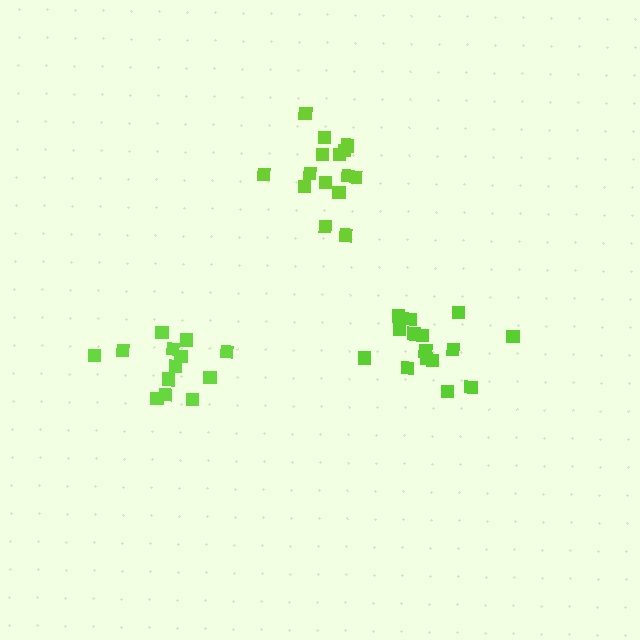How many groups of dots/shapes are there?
There are 3 groups.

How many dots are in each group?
Group 1: 15 dots, Group 2: 13 dots, Group 3: 15 dots (43 total).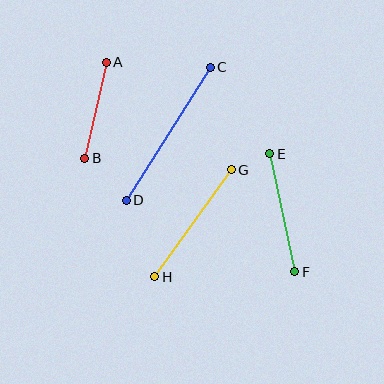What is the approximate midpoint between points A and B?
The midpoint is at approximately (95, 110) pixels.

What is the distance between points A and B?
The distance is approximately 98 pixels.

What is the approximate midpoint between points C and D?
The midpoint is at approximately (168, 134) pixels.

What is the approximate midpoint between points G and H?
The midpoint is at approximately (193, 223) pixels.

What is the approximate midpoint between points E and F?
The midpoint is at approximately (282, 213) pixels.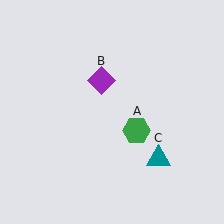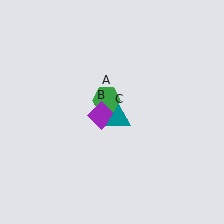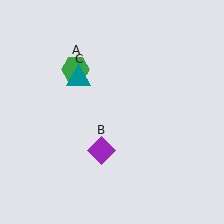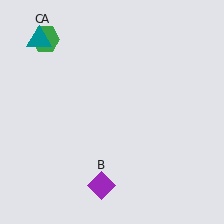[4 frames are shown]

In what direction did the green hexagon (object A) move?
The green hexagon (object A) moved up and to the left.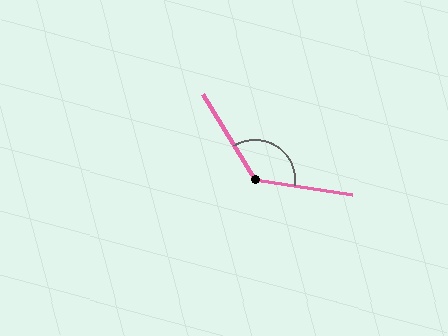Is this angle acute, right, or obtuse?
It is obtuse.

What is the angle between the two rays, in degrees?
Approximately 130 degrees.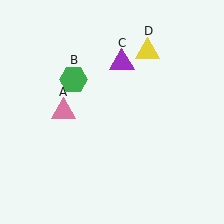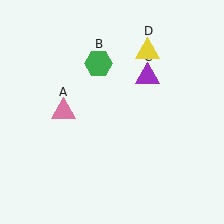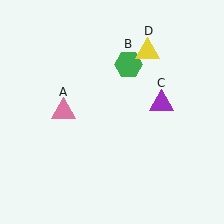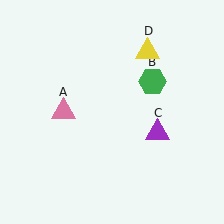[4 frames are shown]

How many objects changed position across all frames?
2 objects changed position: green hexagon (object B), purple triangle (object C).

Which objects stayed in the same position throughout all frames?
Pink triangle (object A) and yellow triangle (object D) remained stationary.